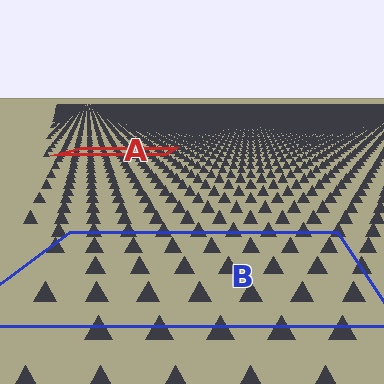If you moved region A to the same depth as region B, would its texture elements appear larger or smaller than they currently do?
They would appear larger. At a closer depth, the same texture elements are projected at a bigger on-screen size.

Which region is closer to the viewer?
Region B is closer. The texture elements there are larger and more spread out.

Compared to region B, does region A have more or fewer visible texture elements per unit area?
Region A has more texture elements per unit area — they are packed more densely because it is farther away.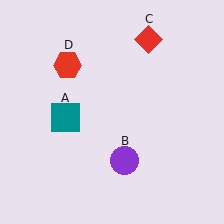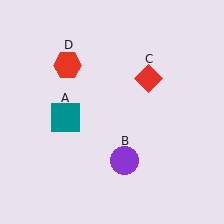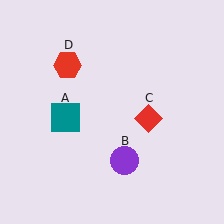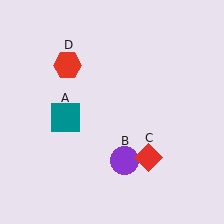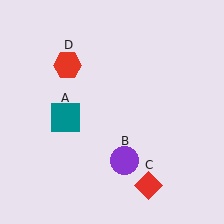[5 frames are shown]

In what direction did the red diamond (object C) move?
The red diamond (object C) moved down.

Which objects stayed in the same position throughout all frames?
Teal square (object A) and purple circle (object B) and red hexagon (object D) remained stationary.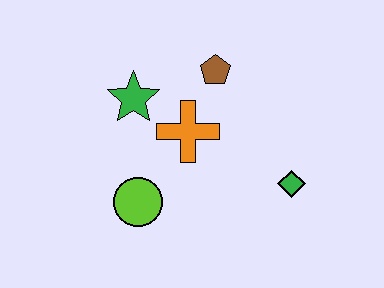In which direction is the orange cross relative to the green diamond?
The orange cross is to the left of the green diamond.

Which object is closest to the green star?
The orange cross is closest to the green star.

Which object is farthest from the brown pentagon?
The lime circle is farthest from the brown pentagon.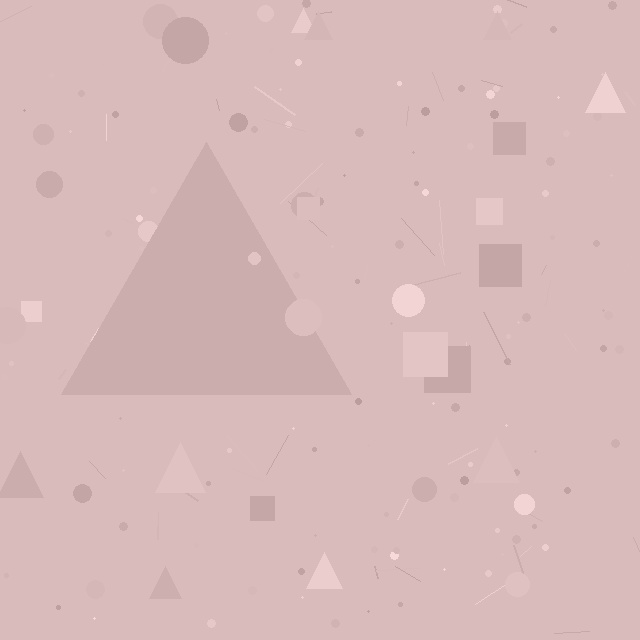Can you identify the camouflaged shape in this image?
The camouflaged shape is a triangle.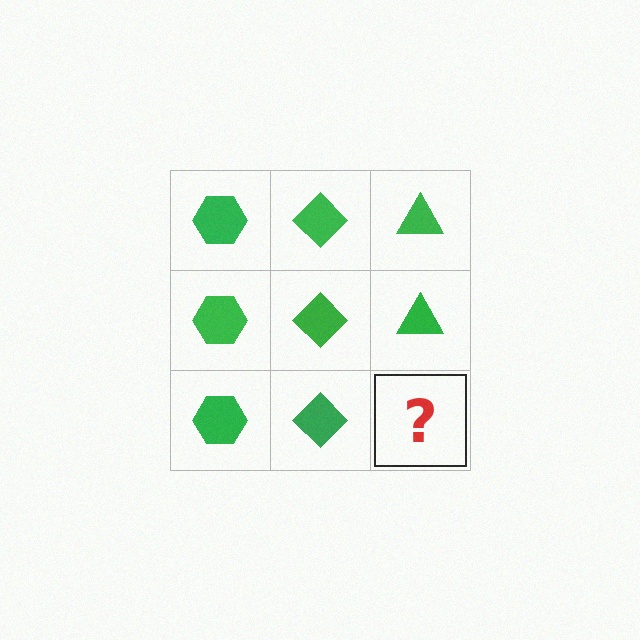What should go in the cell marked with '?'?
The missing cell should contain a green triangle.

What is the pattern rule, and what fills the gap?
The rule is that each column has a consistent shape. The gap should be filled with a green triangle.